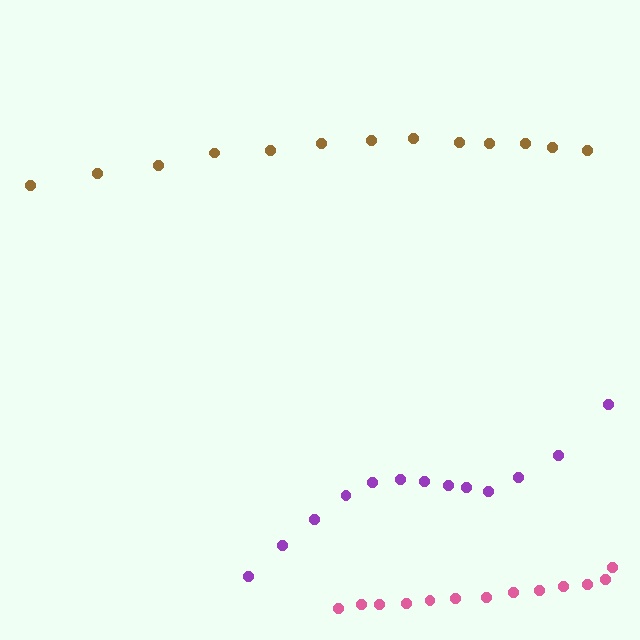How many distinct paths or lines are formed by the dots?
There are 3 distinct paths.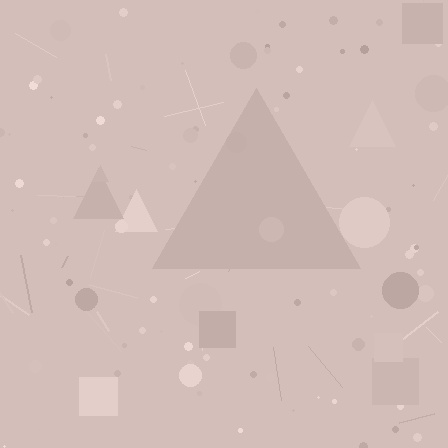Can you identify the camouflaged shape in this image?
The camouflaged shape is a triangle.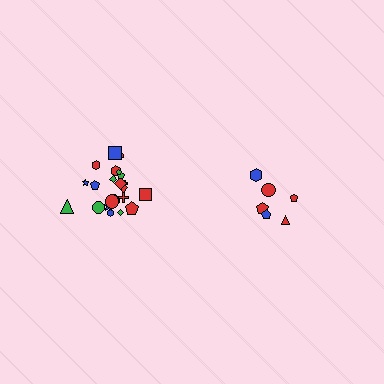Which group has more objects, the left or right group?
The left group.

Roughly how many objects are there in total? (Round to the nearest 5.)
Roughly 30 objects in total.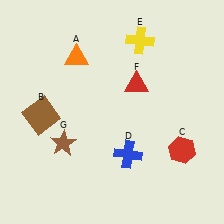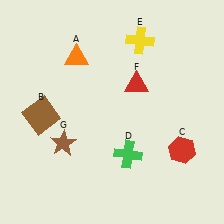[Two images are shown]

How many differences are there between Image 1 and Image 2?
There is 1 difference between the two images.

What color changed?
The cross (D) changed from blue in Image 1 to green in Image 2.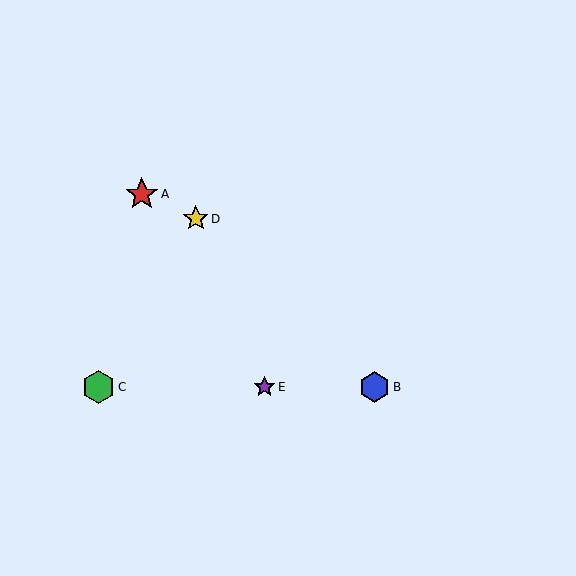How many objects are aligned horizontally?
3 objects (B, C, E) are aligned horizontally.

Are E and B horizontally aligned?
Yes, both are at y≈387.